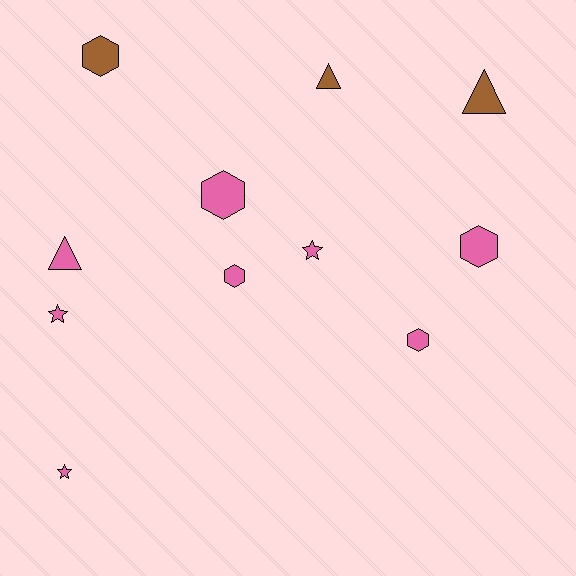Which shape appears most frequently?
Hexagon, with 5 objects.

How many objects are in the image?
There are 11 objects.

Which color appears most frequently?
Pink, with 8 objects.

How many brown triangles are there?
There are 2 brown triangles.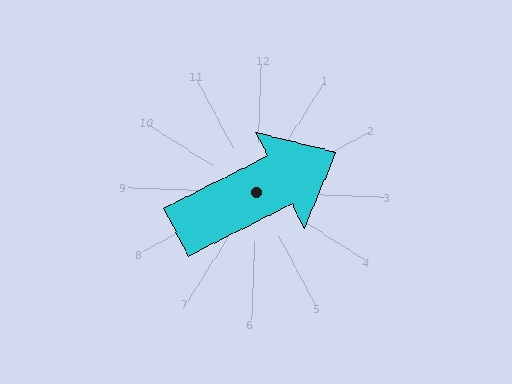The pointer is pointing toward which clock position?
Roughly 2 o'clock.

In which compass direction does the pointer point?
Northeast.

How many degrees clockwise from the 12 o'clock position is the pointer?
Approximately 61 degrees.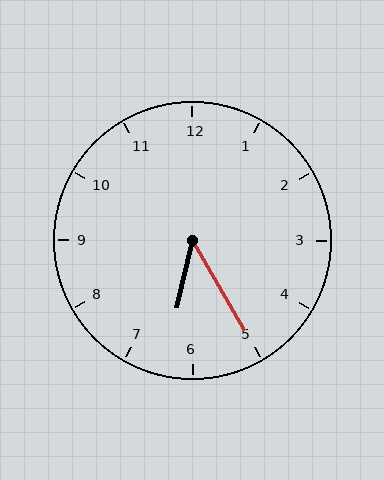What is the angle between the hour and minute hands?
Approximately 42 degrees.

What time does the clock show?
6:25.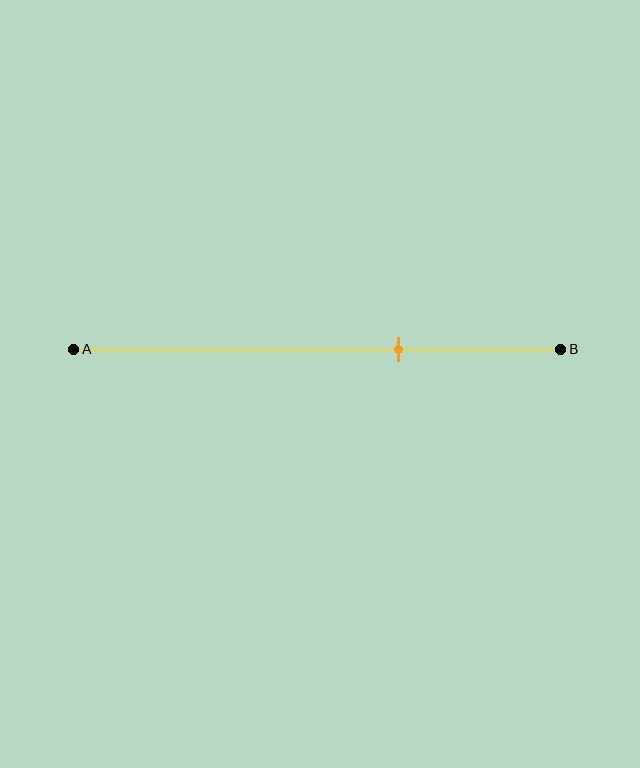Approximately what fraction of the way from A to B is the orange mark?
The orange mark is approximately 65% of the way from A to B.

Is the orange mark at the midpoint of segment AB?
No, the mark is at about 65% from A, not at the 50% midpoint.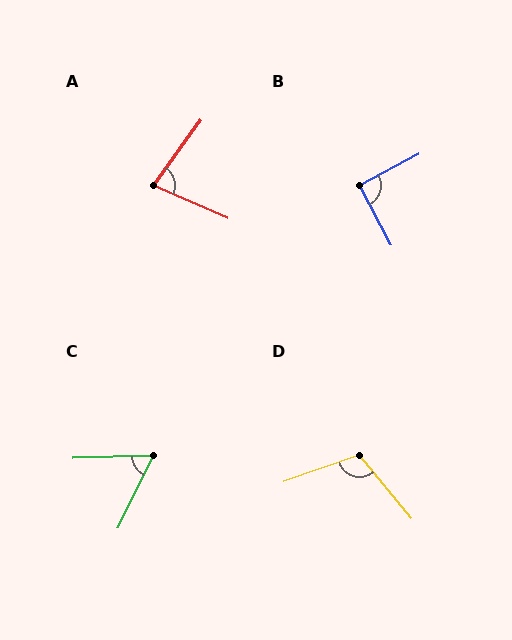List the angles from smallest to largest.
C (62°), A (77°), B (90°), D (110°).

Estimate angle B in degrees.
Approximately 90 degrees.